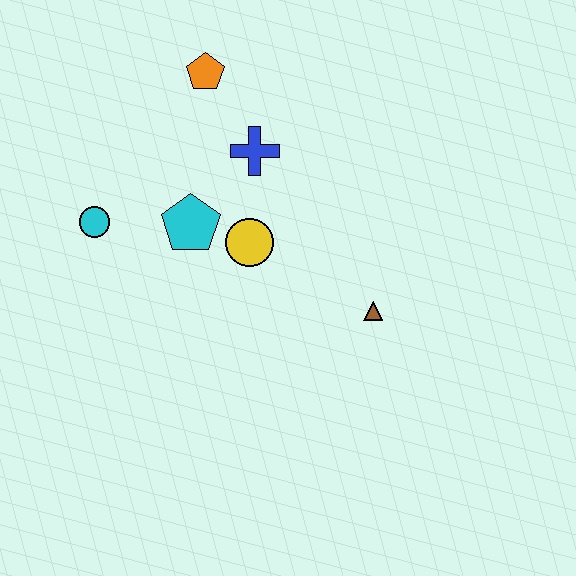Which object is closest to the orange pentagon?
The blue cross is closest to the orange pentagon.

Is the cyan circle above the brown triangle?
Yes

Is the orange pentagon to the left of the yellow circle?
Yes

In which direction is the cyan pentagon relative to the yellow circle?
The cyan pentagon is to the left of the yellow circle.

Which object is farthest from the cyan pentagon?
The brown triangle is farthest from the cyan pentagon.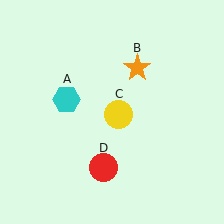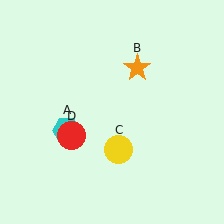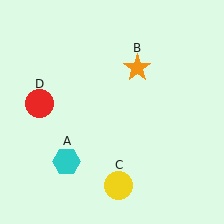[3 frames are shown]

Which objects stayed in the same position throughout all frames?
Orange star (object B) remained stationary.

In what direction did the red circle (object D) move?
The red circle (object D) moved up and to the left.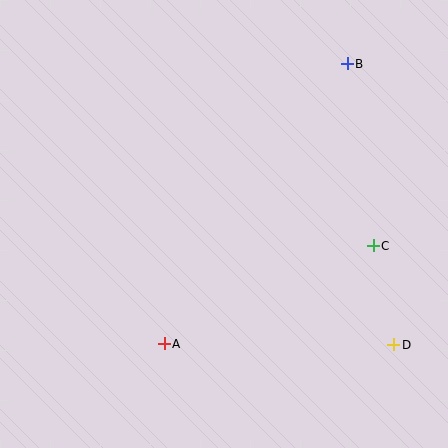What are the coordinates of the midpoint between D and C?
The midpoint between D and C is at (384, 295).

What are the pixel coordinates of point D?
Point D is at (394, 345).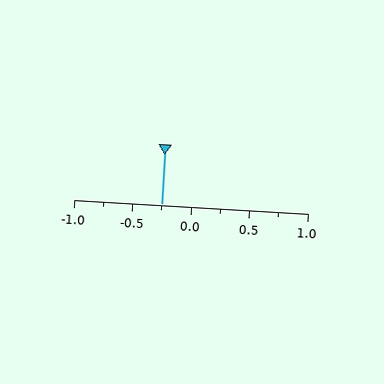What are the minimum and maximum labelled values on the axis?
The axis runs from -1.0 to 1.0.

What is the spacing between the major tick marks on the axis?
The major ticks are spaced 0.5 apart.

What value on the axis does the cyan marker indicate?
The marker indicates approximately -0.25.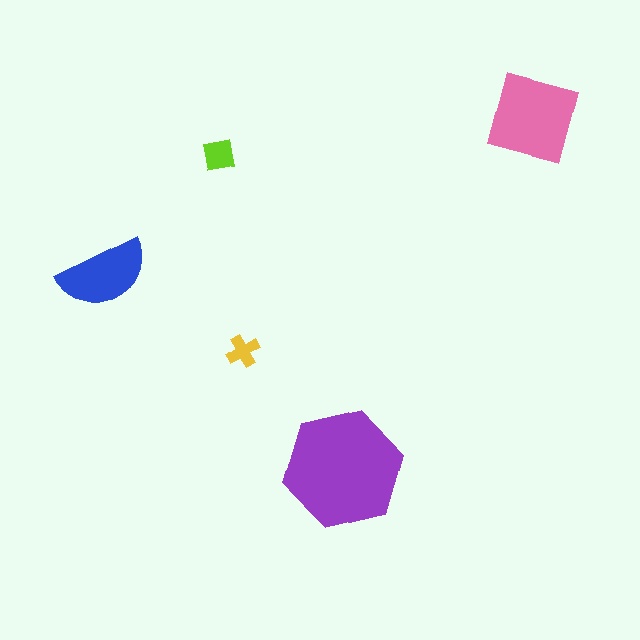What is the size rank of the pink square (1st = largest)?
2nd.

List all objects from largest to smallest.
The purple hexagon, the pink square, the blue semicircle, the lime square, the yellow cross.